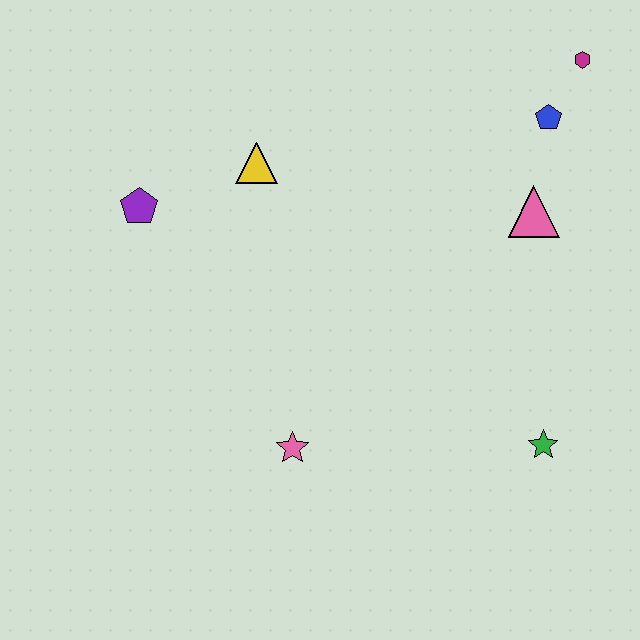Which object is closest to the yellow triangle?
The purple pentagon is closest to the yellow triangle.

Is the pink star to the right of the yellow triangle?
Yes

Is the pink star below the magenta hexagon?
Yes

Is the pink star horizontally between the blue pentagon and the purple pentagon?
Yes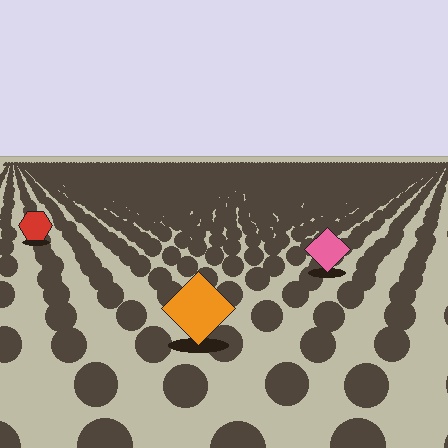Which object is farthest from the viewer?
The red hexagon is farthest from the viewer. It appears smaller and the ground texture around it is denser.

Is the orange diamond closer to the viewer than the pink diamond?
Yes. The orange diamond is closer — you can tell from the texture gradient: the ground texture is coarser near it.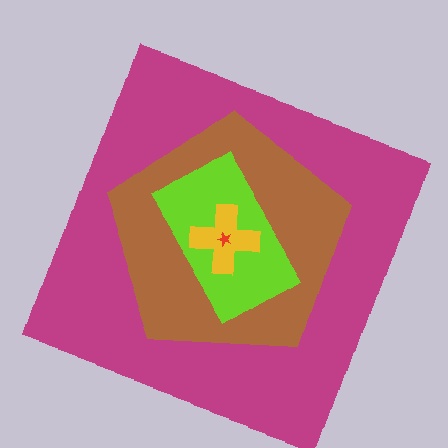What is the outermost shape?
The magenta square.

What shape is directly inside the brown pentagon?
The lime rectangle.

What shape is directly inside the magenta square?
The brown pentagon.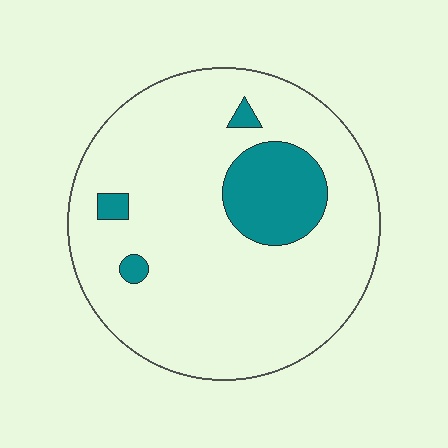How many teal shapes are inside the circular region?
4.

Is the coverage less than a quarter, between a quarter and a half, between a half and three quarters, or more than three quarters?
Less than a quarter.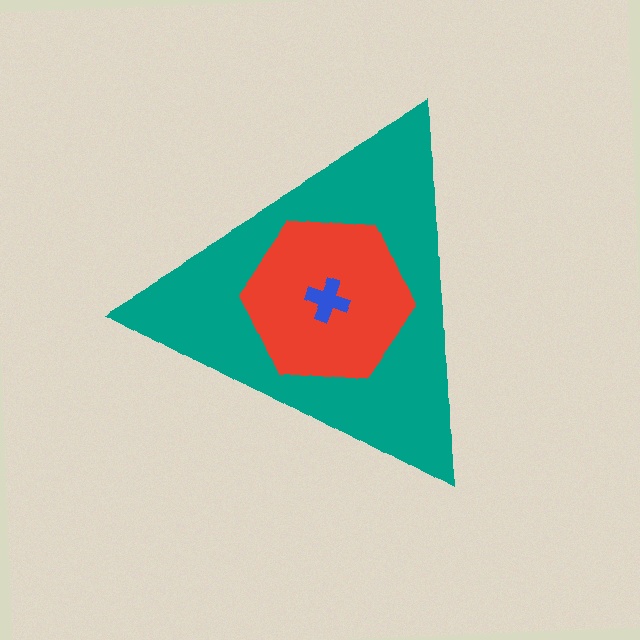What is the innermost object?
The blue cross.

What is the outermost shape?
The teal triangle.